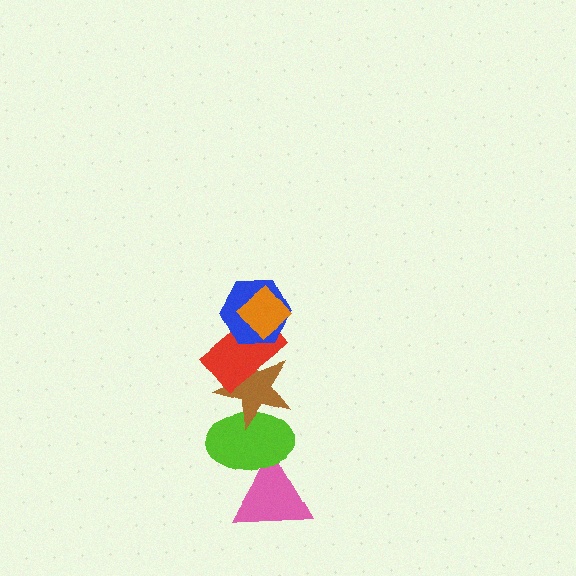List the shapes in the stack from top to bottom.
From top to bottom: the orange diamond, the blue hexagon, the red rectangle, the brown star, the lime ellipse, the pink triangle.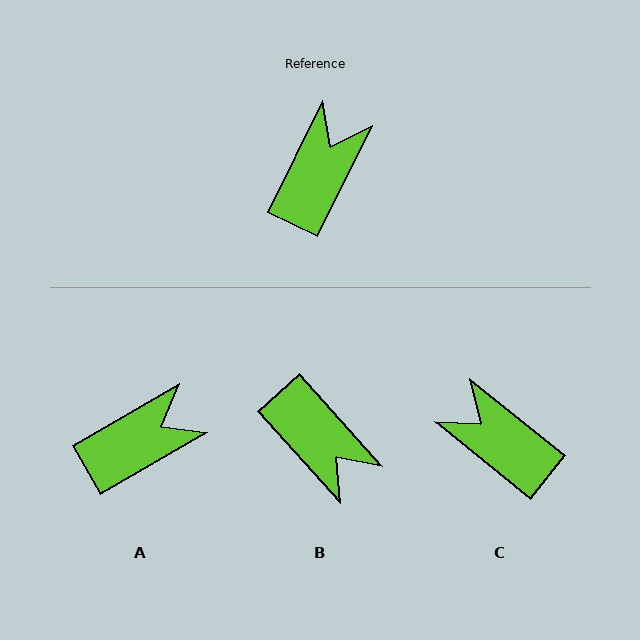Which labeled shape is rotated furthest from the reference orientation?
B, about 112 degrees away.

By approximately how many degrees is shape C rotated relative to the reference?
Approximately 77 degrees counter-clockwise.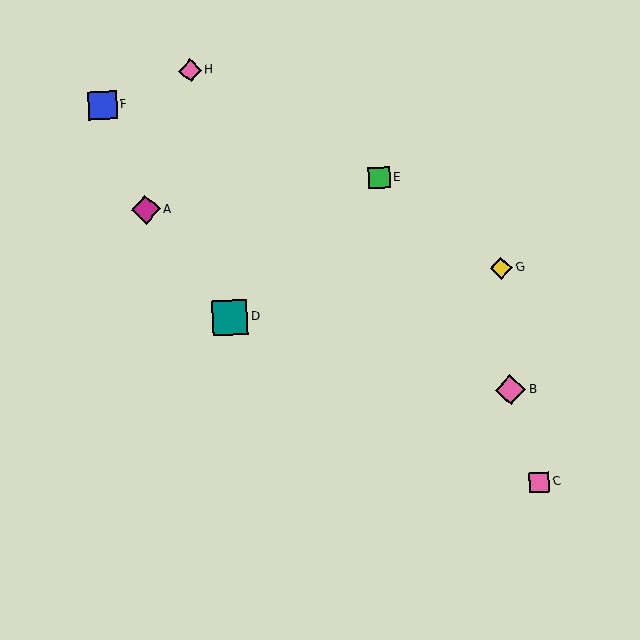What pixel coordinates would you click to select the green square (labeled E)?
Click at (379, 178) to select the green square E.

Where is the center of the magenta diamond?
The center of the magenta diamond is at (146, 210).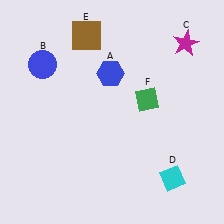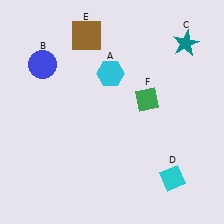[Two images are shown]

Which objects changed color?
A changed from blue to cyan. C changed from magenta to teal.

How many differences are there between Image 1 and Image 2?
There are 2 differences between the two images.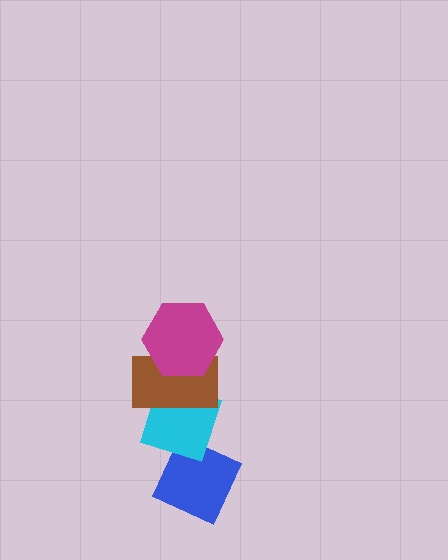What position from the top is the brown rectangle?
The brown rectangle is 2nd from the top.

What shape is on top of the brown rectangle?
The magenta hexagon is on top of the brown rectangle.